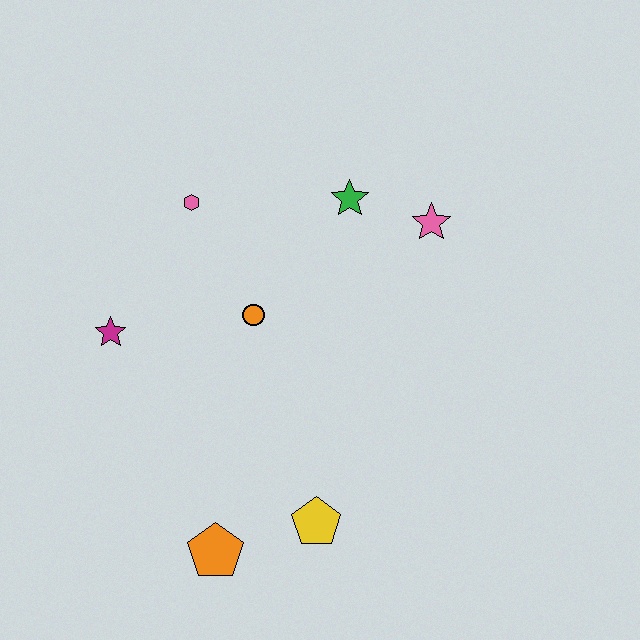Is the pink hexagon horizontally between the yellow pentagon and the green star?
No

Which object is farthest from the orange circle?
The orange pentagon is farthest from the orange circle.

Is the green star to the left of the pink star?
Yes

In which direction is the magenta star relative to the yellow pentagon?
The magenta star is to the left of the yellow pentagon.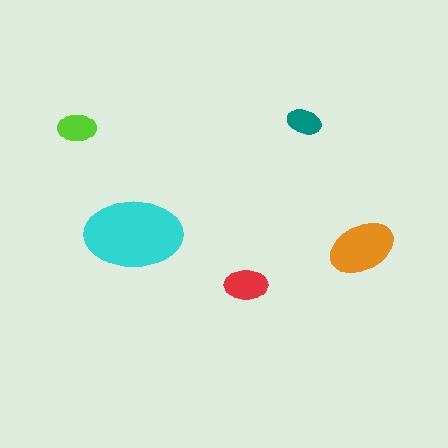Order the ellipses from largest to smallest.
the cyan one, the orange one, the red one, the lime one, the teal one.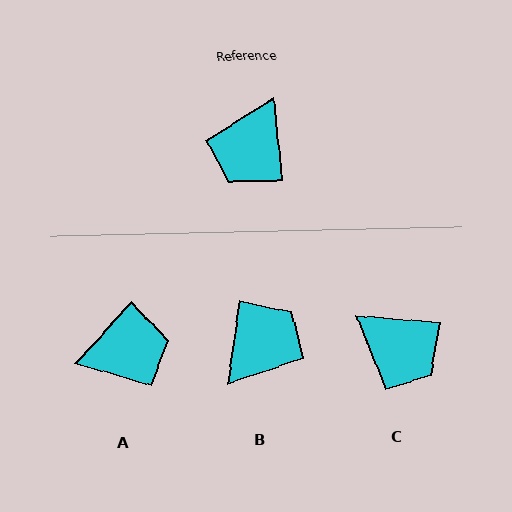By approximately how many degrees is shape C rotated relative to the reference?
Approximately 79 degrees counter-clockwise.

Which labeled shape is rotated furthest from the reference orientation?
B, about 166 degrees away.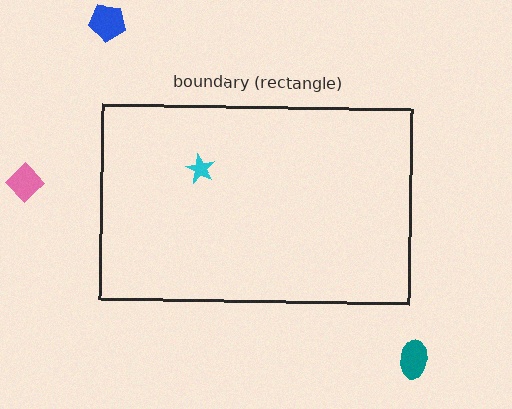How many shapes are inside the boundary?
1 inside, 3 outside.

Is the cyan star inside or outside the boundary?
Inside.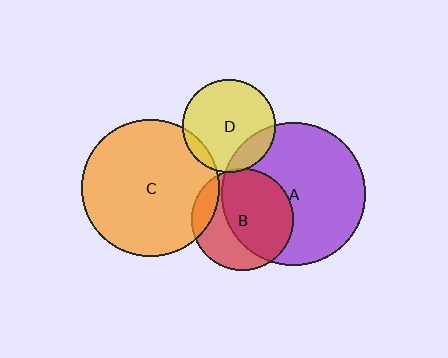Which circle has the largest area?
Circle A (purple).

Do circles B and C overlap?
Yes.